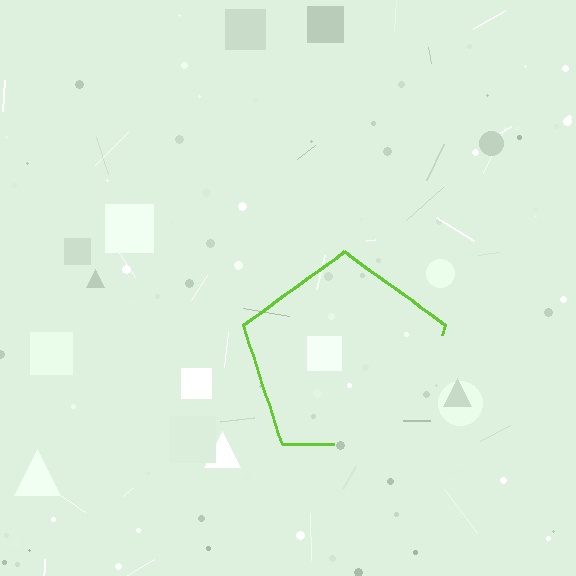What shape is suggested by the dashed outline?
The dashed outline suggests a pentagon.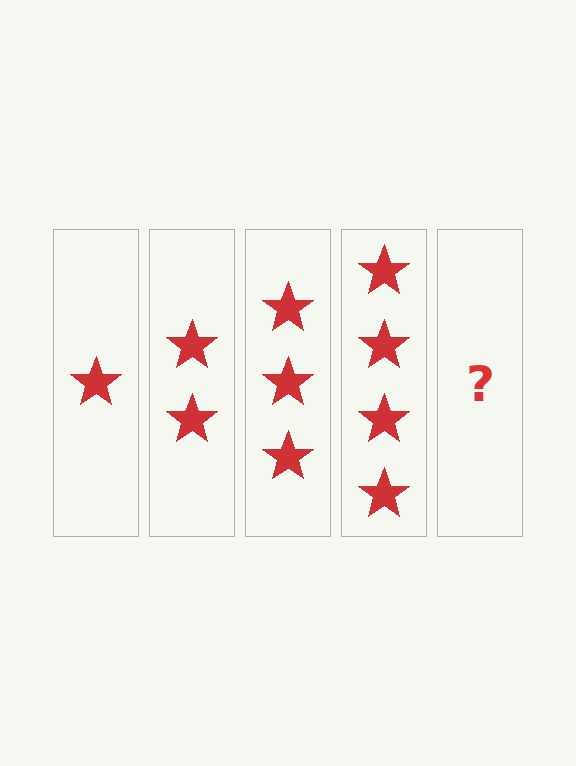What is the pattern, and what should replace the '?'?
The pattern is that each step adds one more star. The '?' should be 5 stars.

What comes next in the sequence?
The next element should be 5 stars.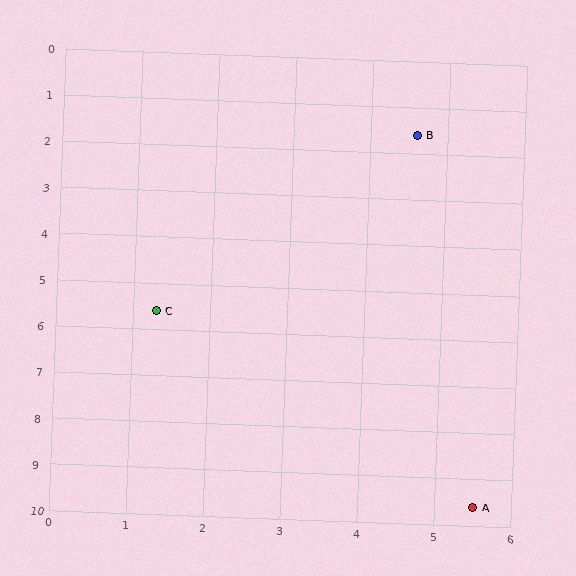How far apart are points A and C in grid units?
Points A and C are about 5.8 grid units apart.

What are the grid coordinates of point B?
Point B is at approximately (4.6, 1.6).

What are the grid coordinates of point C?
Point C is at approximately (1.3, 5.6).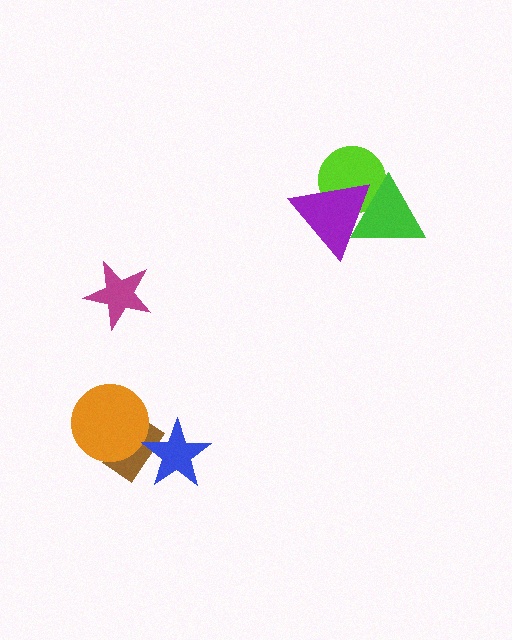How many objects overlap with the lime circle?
2 objects overlap with the lime circle.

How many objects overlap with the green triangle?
2 objects overlap with the green triangle.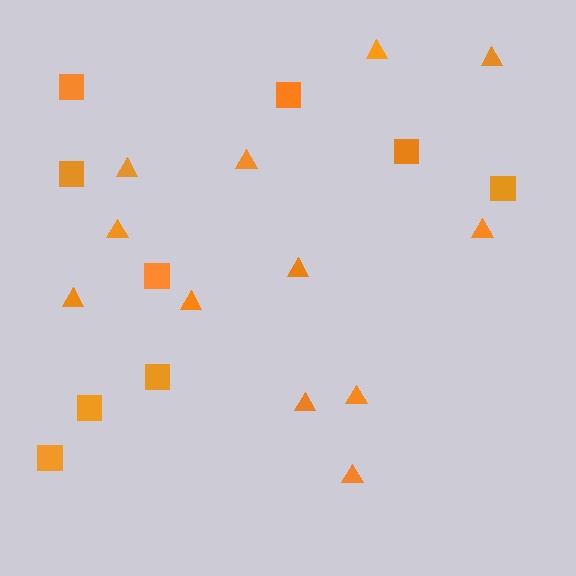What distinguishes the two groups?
There are 2 groups: one group of squares (9) and one group of triangles (12).